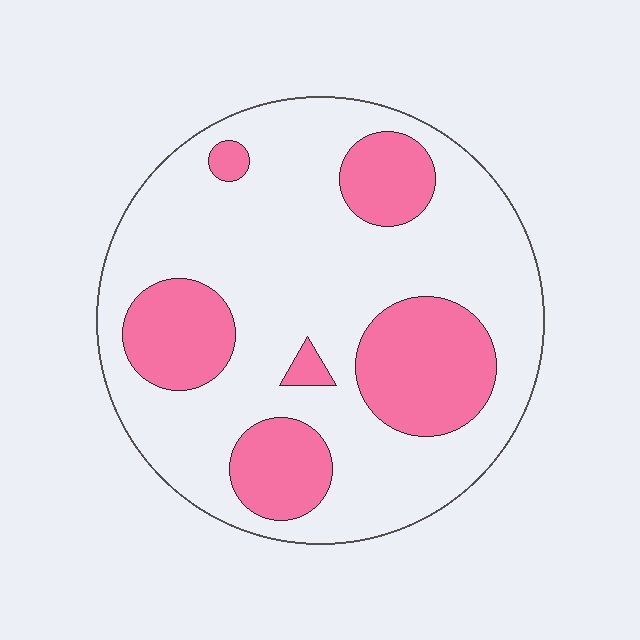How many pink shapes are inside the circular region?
6.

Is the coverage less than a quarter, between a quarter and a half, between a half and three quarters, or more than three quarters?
Between a quarter and a half.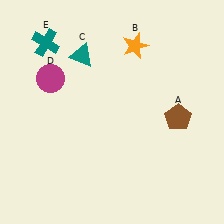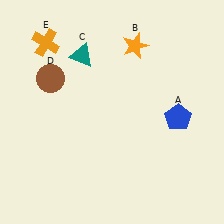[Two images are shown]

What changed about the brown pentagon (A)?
In Image 1, A is brown. In Image 2, it changed to blue.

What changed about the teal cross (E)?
In Image 1, E is teal. In Image 2, it changed to orange.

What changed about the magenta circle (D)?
In Image 1, D is magenta. In Image 2, it changed to brown.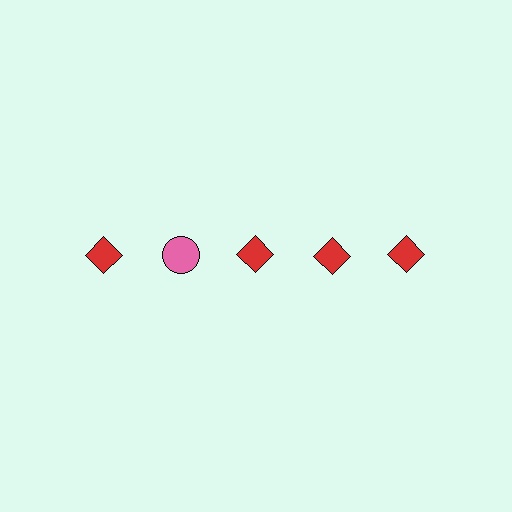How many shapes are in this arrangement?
There are 5 shapes arranged in a grid pattern.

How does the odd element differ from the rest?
It differs in both color (pink instead of red) and shape (circle instead of diamond).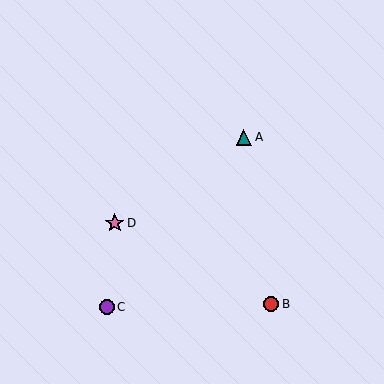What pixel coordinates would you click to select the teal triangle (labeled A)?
Click at (244, 137) to select the teal triangle A.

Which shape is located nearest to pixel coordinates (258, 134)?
The teal triangle (labeled A) at (244, 137) is nearest to that location.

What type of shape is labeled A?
Shape A is a teal triangle.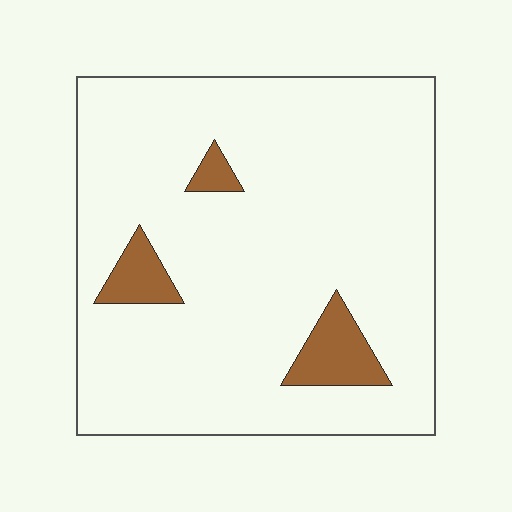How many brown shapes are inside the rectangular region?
3.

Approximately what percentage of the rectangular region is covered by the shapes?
Approximately 10%.